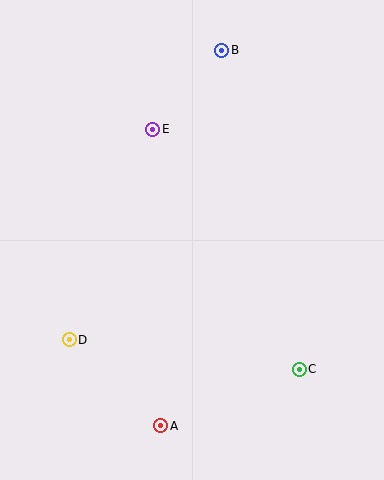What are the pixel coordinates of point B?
Point B is at (222, 50).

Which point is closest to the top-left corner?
Point E is closest to the top-left corner.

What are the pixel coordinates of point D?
Point D is at (69, 340).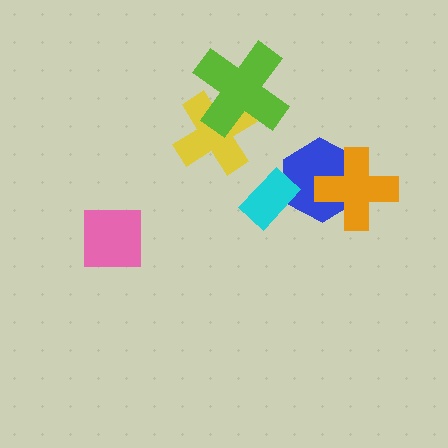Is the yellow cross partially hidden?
Yes, it is partially covered by another shape.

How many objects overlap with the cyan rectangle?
1 object overlaps with the cyan rectangle.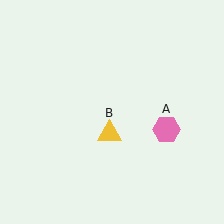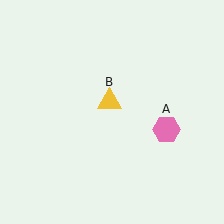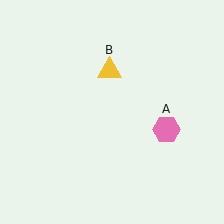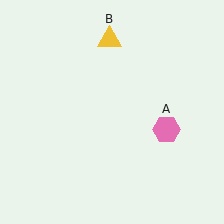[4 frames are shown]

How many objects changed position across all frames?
1 object changed position: yellow triangle (object B).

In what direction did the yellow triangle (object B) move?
The yellow triangle (object B) moved up.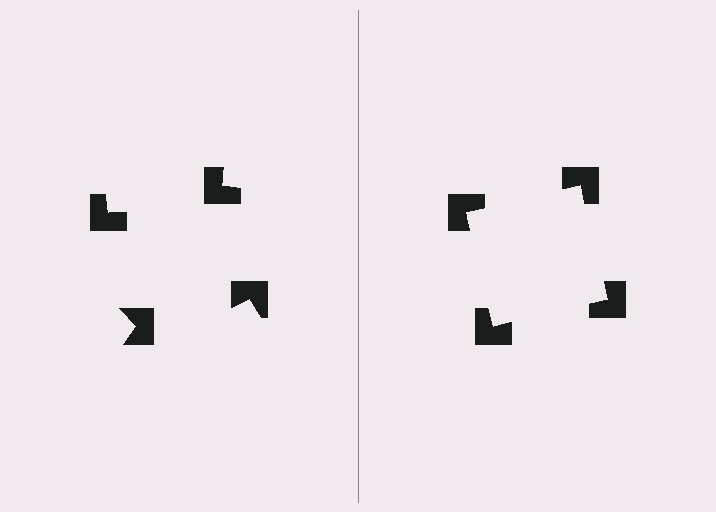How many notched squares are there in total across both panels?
8 — 4 on each side.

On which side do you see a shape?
An illusory square appears on the right side. On the left side the wedge cuts are rotated, so no coherent shape forms.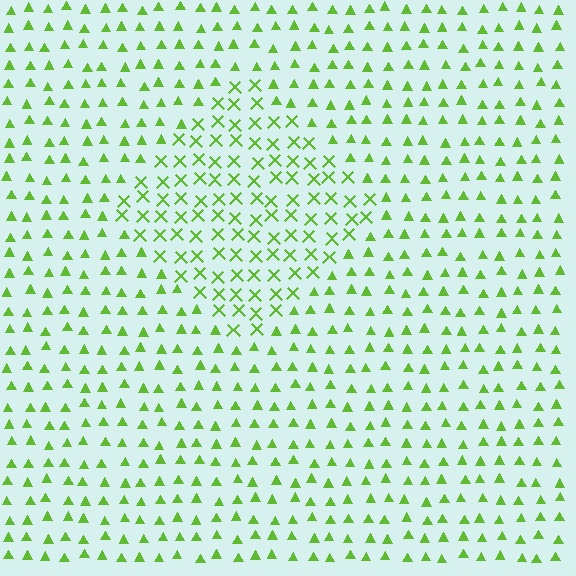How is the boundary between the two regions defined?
The boundary is defined by a change in element shape: X marks inside vs. triangles outside. All elements share the same color and spacing.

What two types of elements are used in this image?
The image uses X marks inside the diamond region and triangles outside it.